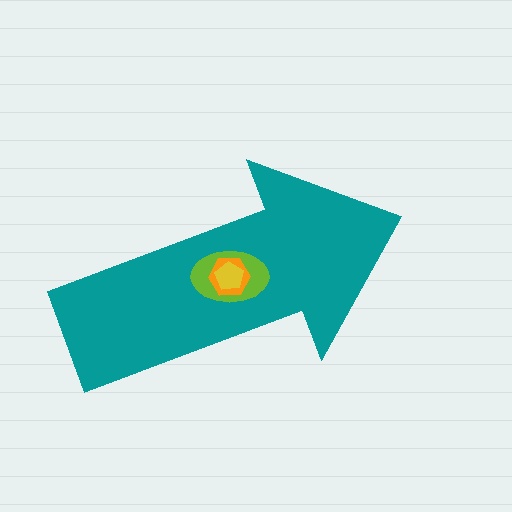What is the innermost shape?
The yellow pentagon.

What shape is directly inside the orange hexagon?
The yellow pentagon.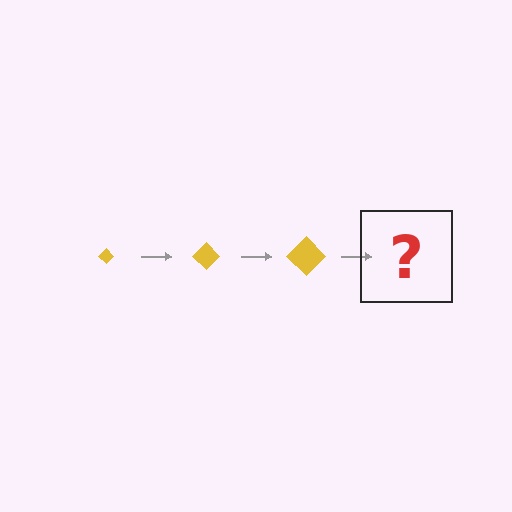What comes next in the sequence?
The next element should be a yellow diamond, larger than the previous one.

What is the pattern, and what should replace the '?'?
The pattern is that the diamond gets progressively larger each step. The '?' should be a yellow diamond, larger than the previous one.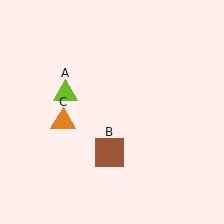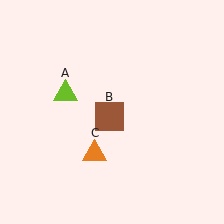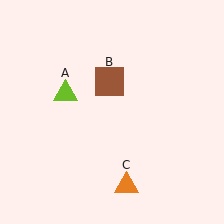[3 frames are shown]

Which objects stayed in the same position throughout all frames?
Lime triangle (object A) remained stationary.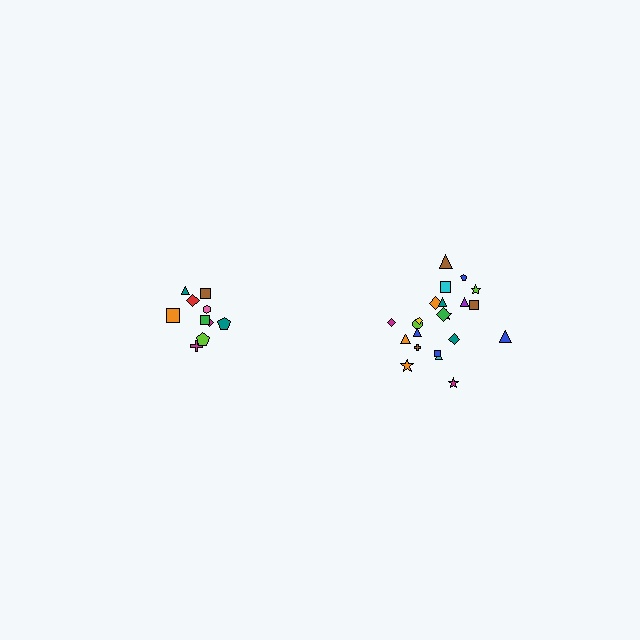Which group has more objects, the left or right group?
The right group.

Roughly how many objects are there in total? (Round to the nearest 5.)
Roughly 30 objects in total.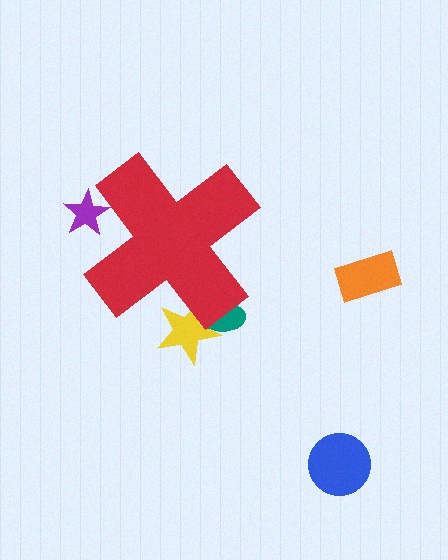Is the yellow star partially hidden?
Yes, the yellow star is partially hidden behind the red cross.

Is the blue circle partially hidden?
No, the blue circle is fully visible.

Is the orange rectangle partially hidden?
No, the orange rectangle is fully visible.